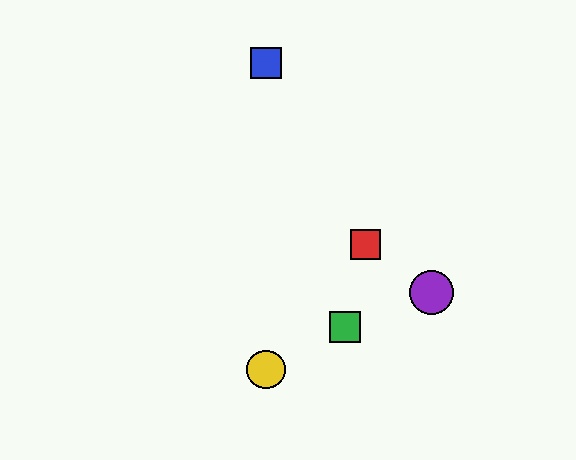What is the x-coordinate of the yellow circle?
The yellow circle is at x≈266.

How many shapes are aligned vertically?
2 shapes (the blue square, the yellow circle) are aligned vertically.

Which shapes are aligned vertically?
The blue square, the yellow circle are aligned vertically.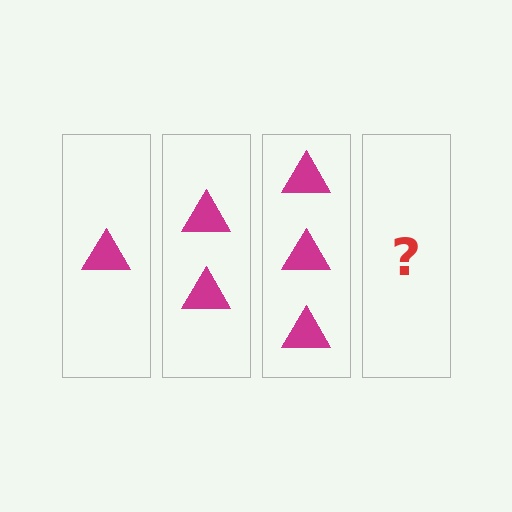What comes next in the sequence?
The next element should be 4 triangles.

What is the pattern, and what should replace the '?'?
The pattern is that each step adds one more triangle. The '?' should be 4 triangles.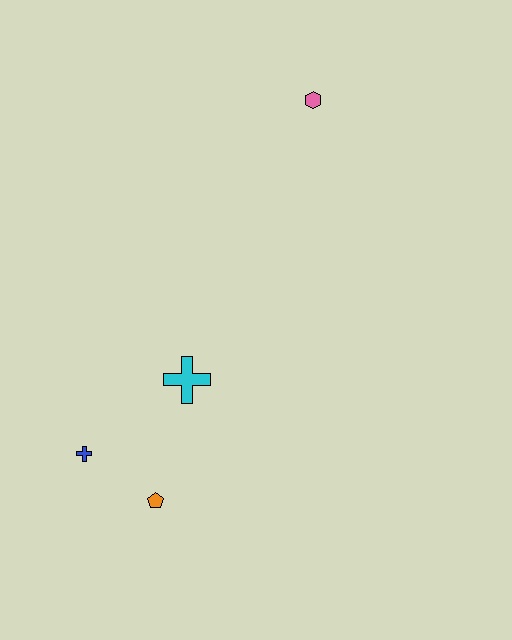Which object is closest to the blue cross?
The orange pentagon is closest to the blue cross.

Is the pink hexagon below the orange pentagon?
No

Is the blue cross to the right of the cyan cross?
No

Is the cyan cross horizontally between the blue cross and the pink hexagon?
Yes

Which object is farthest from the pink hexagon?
The orange pentagon is farthest from the pink hexagon.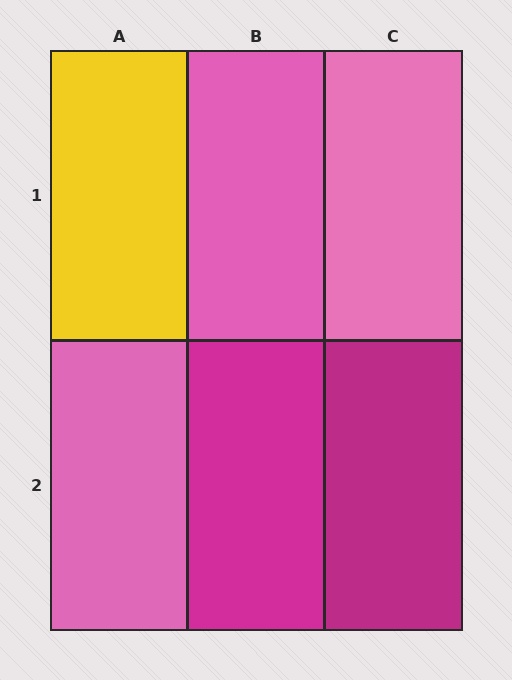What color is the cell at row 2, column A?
Pink.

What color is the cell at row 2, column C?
Magenta.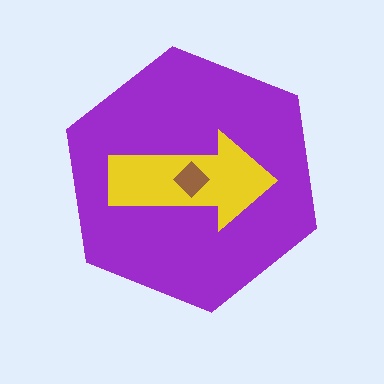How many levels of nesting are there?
3.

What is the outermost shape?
The purple hexagon.